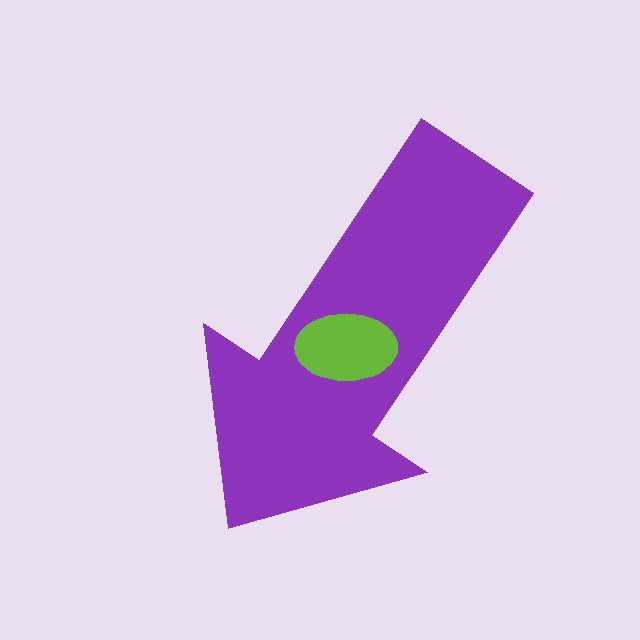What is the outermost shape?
The purple arrow.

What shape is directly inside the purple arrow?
The lime ellipse.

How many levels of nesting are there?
2.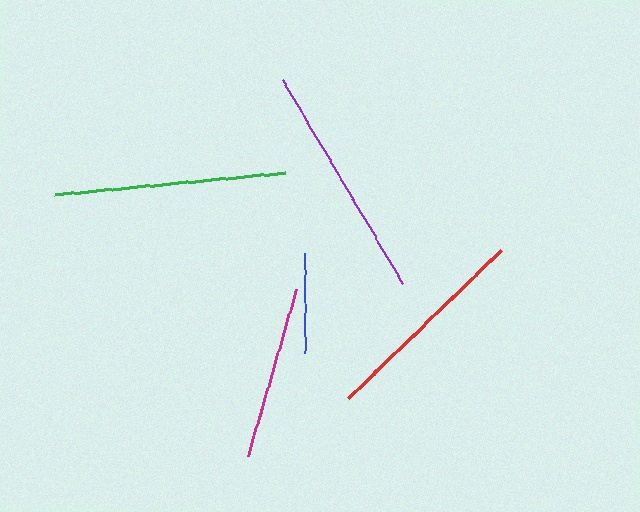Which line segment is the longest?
The purple line is the longest at approximately 238 pixels.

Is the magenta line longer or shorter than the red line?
The red line is longer than the magenta line.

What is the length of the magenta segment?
The magenta segment is approximately 174 pixels long.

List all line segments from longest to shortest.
From longest to shortest: purple, green, red, magenta, blue.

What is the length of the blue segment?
The blue segment is approximately 100 pixels long.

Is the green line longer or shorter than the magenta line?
The green line is longer than the magenta line.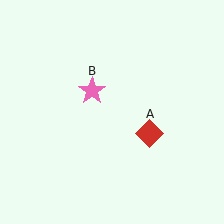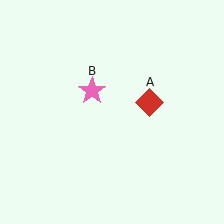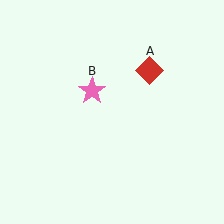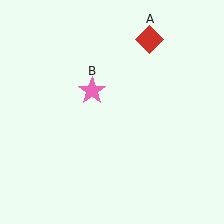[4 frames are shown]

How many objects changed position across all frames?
1 object changed position: red diamond (object A).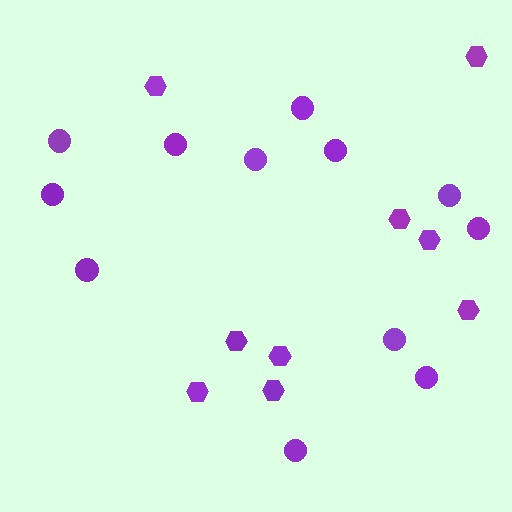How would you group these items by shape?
There are 2 groups: one group of circles (12) and one group of hexagons (9).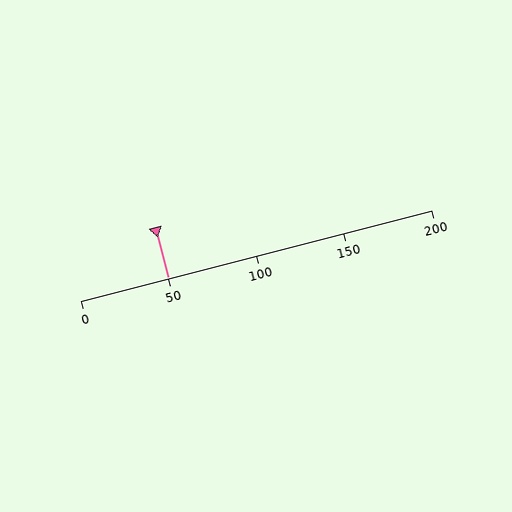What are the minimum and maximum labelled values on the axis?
The axis runs from 0 to 200.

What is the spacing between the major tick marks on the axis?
The major ticks are spaced 50 apart.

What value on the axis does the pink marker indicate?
The marker indicates approximately 50.